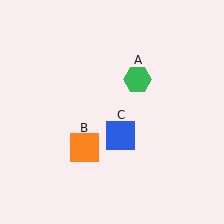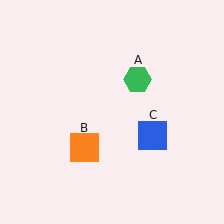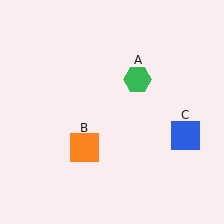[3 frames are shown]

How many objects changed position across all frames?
1 object changed position: blue square (object C).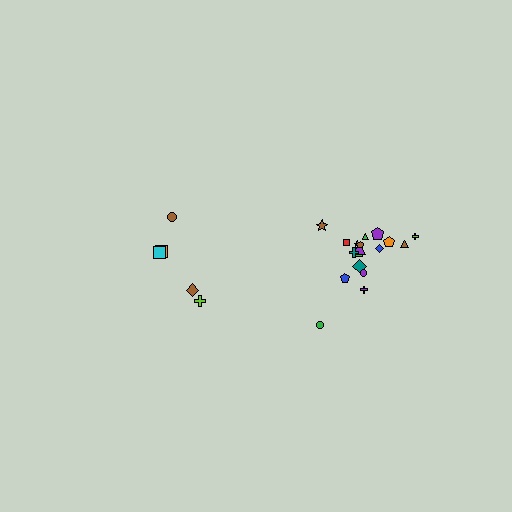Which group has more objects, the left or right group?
The right group.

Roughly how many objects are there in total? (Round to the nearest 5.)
Roughly 25 objects in total.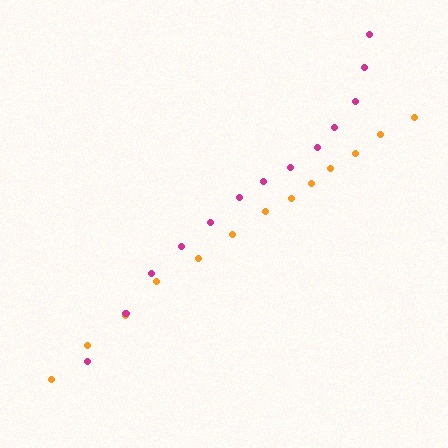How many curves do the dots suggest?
There are 2 distinct paths.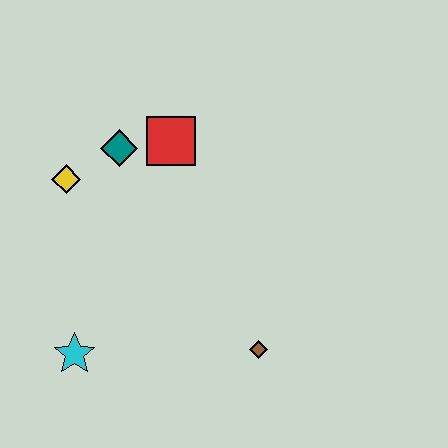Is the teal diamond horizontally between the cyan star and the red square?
Yes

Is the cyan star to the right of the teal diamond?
No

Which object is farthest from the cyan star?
The red square is farthest from the cyan star.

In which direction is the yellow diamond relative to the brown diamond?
The yellow diamond is to the left of the brown diamond.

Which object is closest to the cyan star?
The yellow diamond is closest to the cyan star.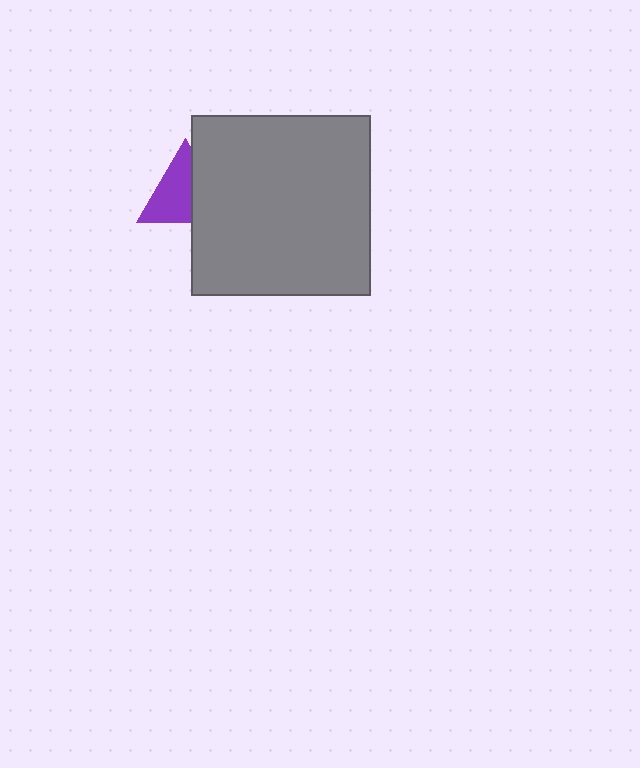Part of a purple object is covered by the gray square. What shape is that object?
It is a triangle.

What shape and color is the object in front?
The object in front is a gray square.